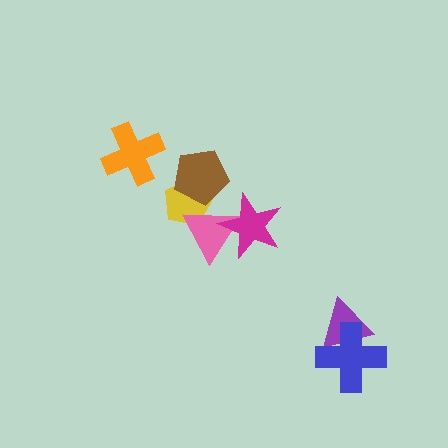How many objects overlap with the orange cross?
0 objects overlap with the orange cross.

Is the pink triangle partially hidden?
Yes, it is partially covered by another shape.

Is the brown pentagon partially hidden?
No, no other shape covers it.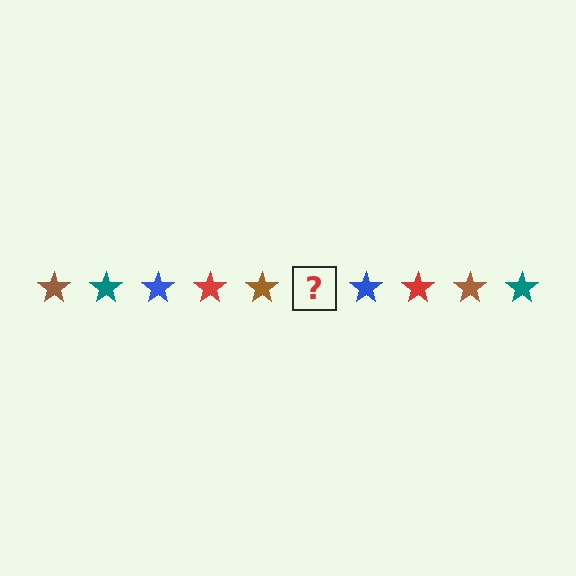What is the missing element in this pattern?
The missing element is a teal star.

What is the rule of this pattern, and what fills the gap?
The rule is that the pattern cycles through brown, teal, blue, red stars. The gap should be filled with a teal star.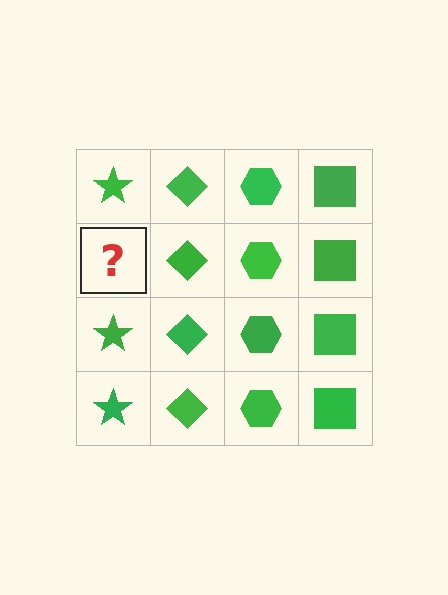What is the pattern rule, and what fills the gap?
The rule is that each column has a consistent shape. The gap should be filled with a green star.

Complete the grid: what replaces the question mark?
The question mark should be replaced with a green star.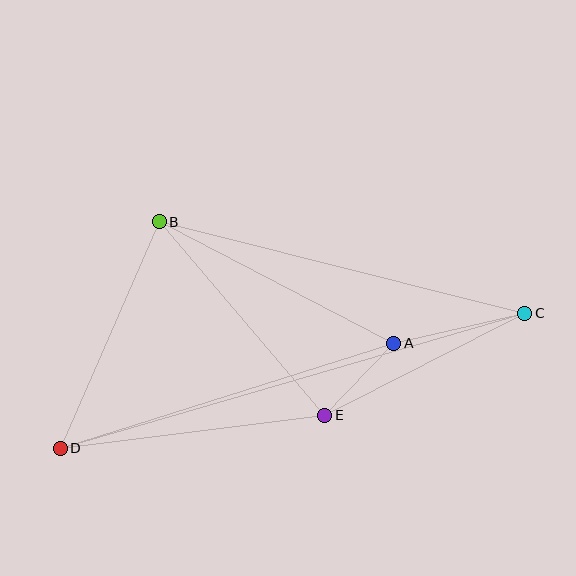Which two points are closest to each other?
Points A and E are closest to each other.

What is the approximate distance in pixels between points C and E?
The distance between C and E is approximately 224 pixels.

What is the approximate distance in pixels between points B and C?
The distance between B and C is approximately 377 pixels.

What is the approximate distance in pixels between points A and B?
The distance between A and B is approximately 264 pixels.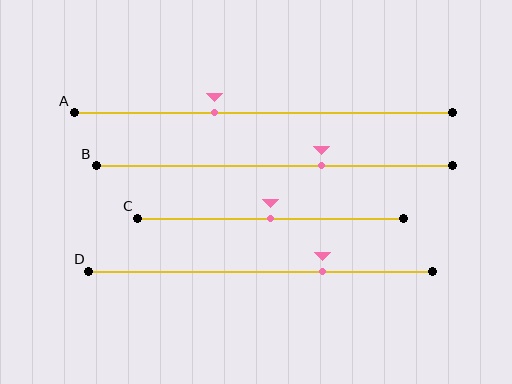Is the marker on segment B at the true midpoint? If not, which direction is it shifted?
No, the marker on segment B is shifted to the right by about 13% of the segment length.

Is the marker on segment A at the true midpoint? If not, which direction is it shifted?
No, the marker on segment A is shifted to the left by about 13% of the segment length.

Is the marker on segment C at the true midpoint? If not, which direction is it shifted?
Yes, the marker on segment C is at the true midpoint.